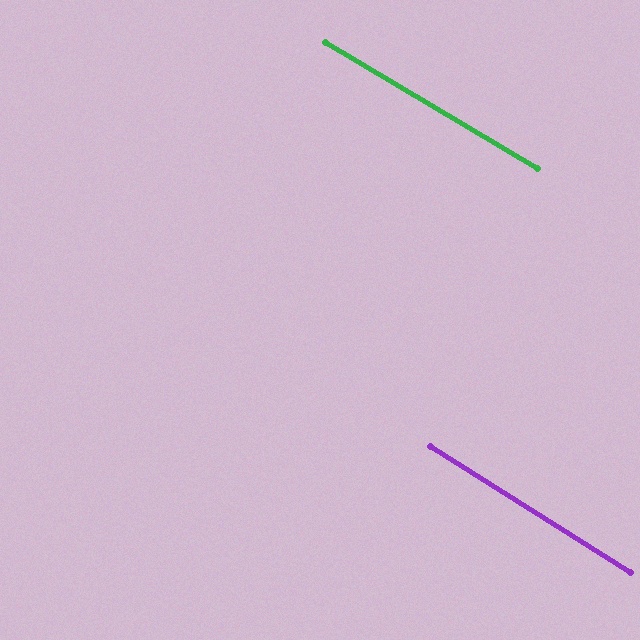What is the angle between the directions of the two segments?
Approximately 1 degree.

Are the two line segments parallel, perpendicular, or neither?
Parallel — their directions differ by only 1.4°.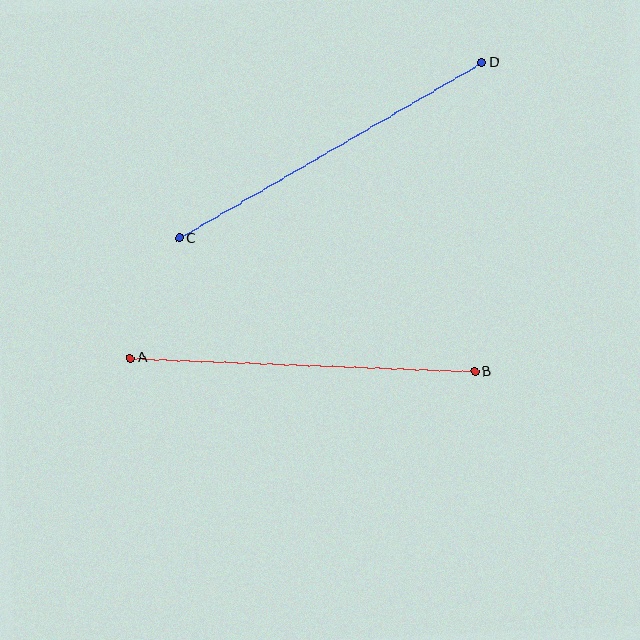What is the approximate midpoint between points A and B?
The midpoint is at approximately (303, 365) pixels.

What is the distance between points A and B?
The distance is approximately 345 pixels.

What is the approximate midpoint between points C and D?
The midpoint is at approximately (330, 150) pixels.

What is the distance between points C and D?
The distance is approximately 350 pixels.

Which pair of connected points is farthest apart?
Points C and D are farthest apart.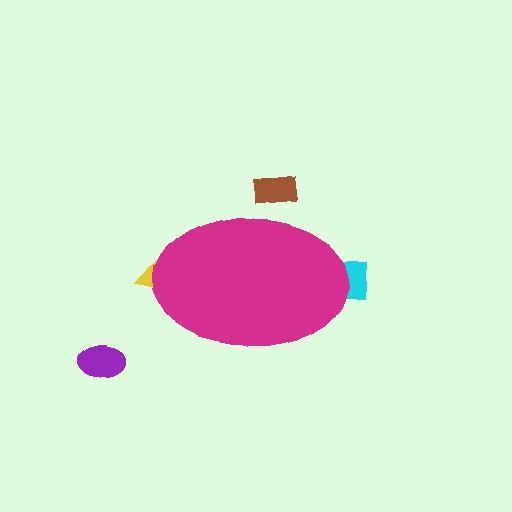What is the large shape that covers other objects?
A magenta ellipse.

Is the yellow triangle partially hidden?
Yes, the yellow triangle is partially hidden behind the magenta ellipse.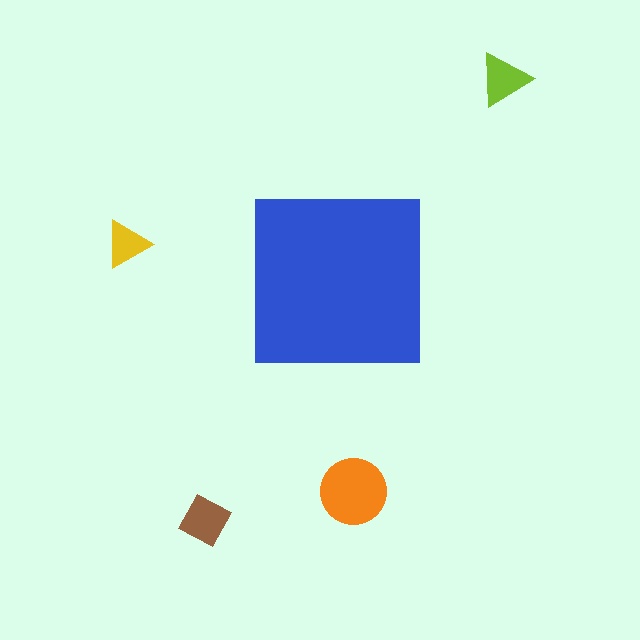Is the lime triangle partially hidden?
No, the lime triangle is fully visible.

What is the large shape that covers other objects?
A blue square.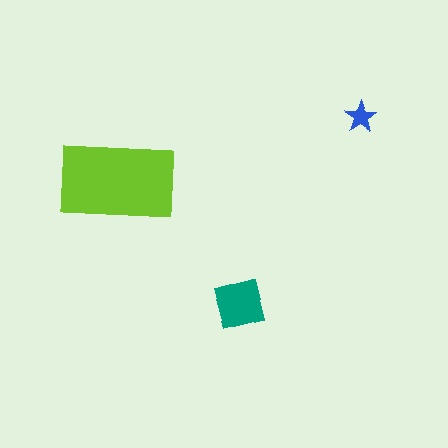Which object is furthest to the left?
The lime rectangle is leftmost.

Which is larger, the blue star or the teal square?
The teal square.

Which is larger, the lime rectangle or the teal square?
The lime rectangle.